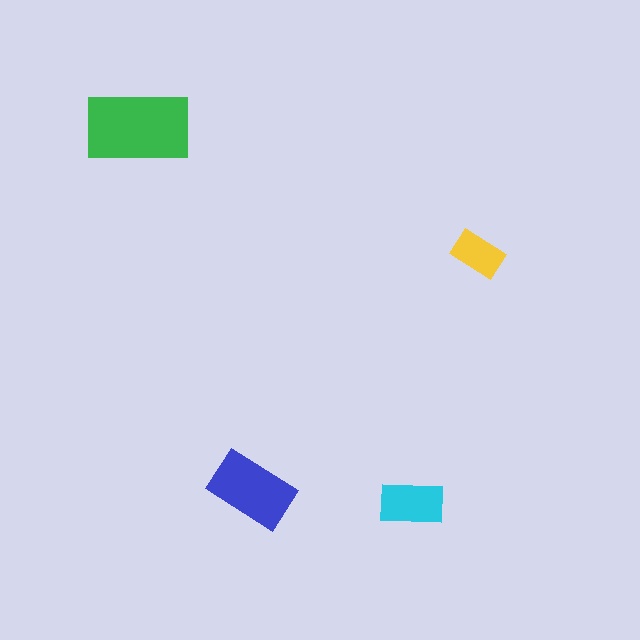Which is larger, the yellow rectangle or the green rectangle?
The green one.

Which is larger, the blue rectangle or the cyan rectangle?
The blue one.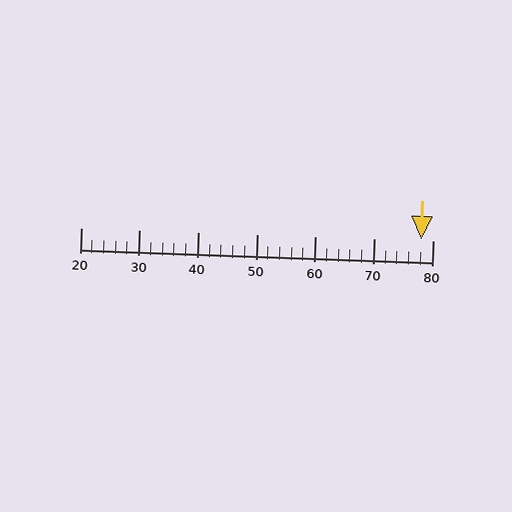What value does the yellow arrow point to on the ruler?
The yellow arrow points to approximately 78.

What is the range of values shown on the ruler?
The ruler shows values from 20 to 80.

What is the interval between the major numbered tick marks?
The major tick marks are spaced 10 units apart.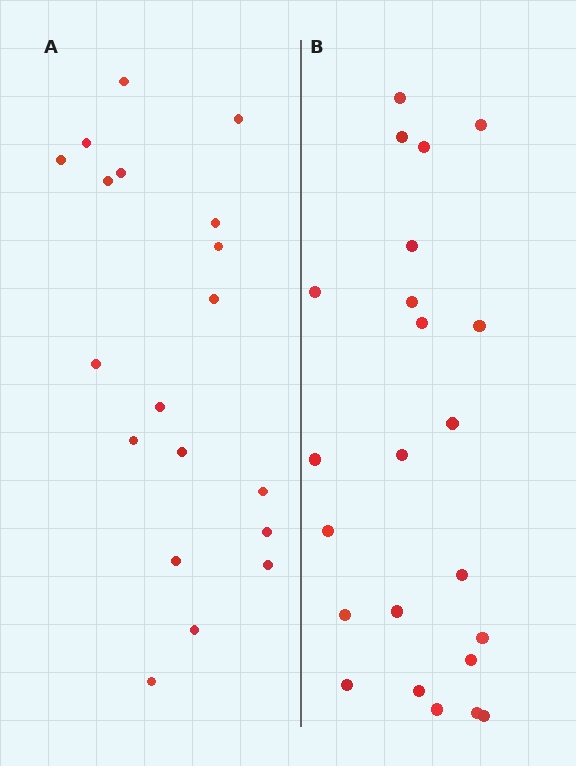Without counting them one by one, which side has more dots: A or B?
Region B (the right region) has more dots.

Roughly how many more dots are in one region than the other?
Region B has about 4 more dots than region A.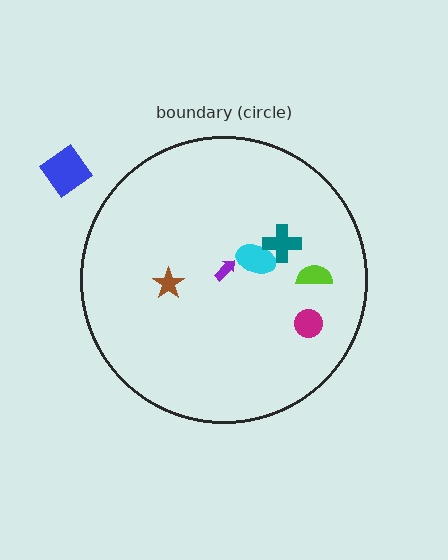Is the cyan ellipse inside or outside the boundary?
Inside.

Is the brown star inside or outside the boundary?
Inside.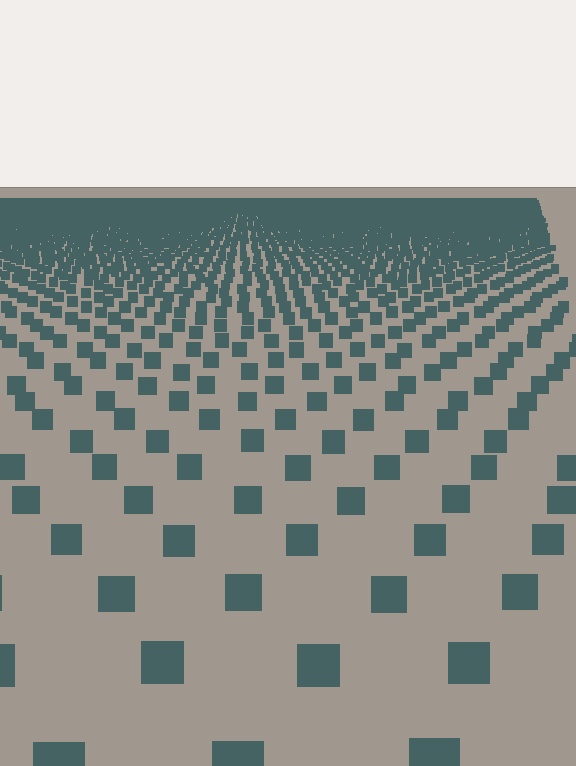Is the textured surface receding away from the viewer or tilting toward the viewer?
The surface is receding away from the viewer. Texture elements get smaller and denser toward the top.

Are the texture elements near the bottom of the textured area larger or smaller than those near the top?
Larger. Near the bottom, elements are closer to the viewer and appear at a bigger on-screen size.